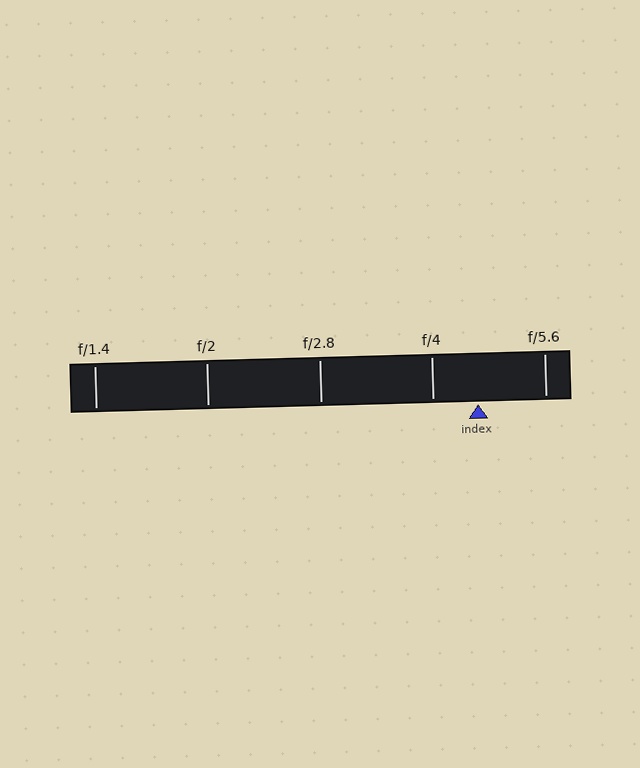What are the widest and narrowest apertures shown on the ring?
The widest aperture shown is f/1.4 and the narrowest is f/5.6.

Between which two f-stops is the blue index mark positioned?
The index mark is between f/4 and f/5.6.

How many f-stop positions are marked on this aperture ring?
There are 5 f-stop positions marked.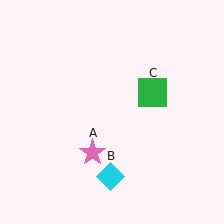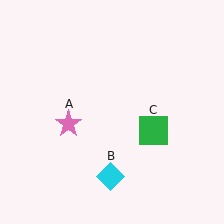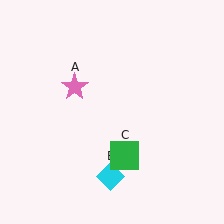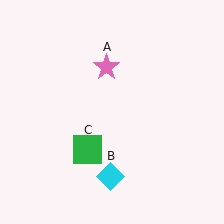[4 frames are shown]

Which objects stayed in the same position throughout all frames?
Cyan diamond (object B) remained stationary.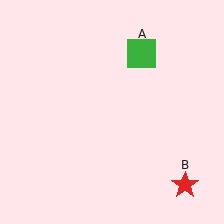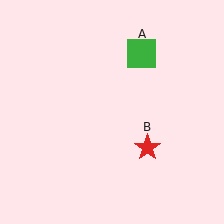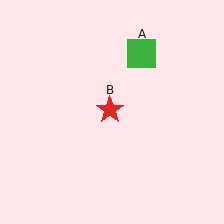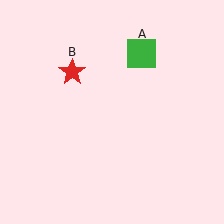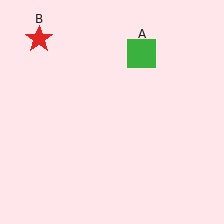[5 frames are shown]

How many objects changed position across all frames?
1 object changed position: red star (object B).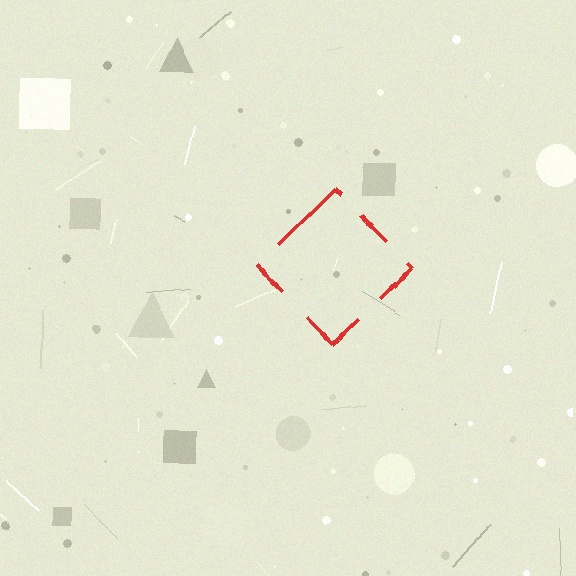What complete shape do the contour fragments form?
The contour fragments form a diamond.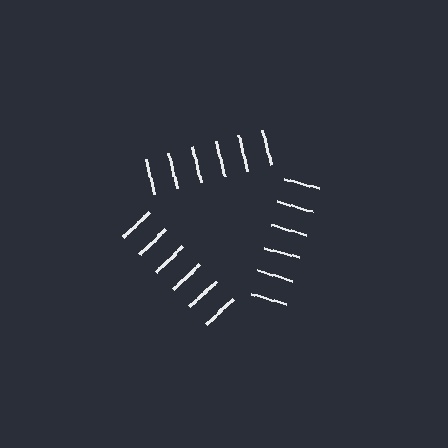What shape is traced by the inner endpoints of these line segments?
An illusory triangle — the line segments terminate on its edges but no continuous stroke is drawn.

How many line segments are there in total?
18 — 6 along each of the 3 edges.